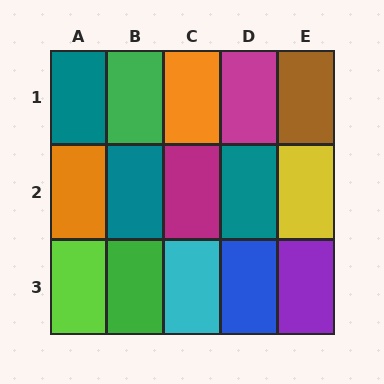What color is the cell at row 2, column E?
Yellow.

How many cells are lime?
1 cell is lime.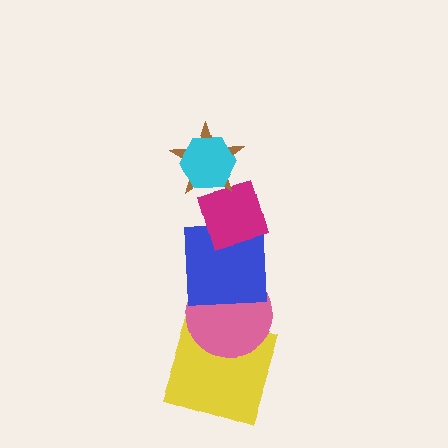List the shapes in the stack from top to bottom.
From top to bottom: the cyan hexagon, the brown star, the magenta diamond, the blue square, the pink circle, the yellow square.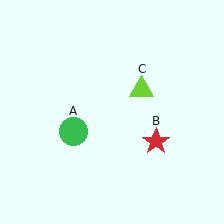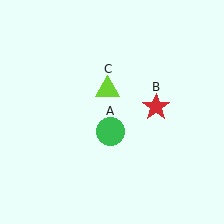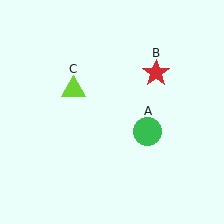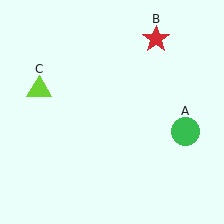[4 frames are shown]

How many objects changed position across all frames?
3 objects changed position: green circle (object A), red star (object B), lime triangle (object C).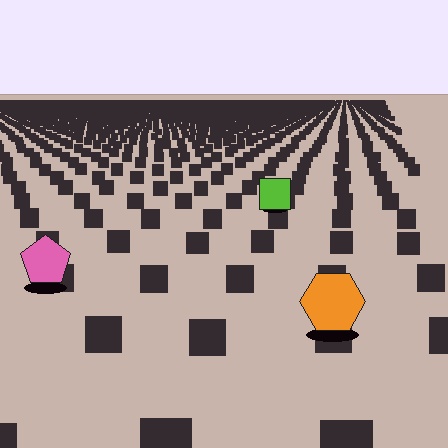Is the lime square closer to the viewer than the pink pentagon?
No. The pink pentagon is closer — you can tell from the texture gradient: the ground texture is coarser near it.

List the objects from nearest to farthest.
From nearest to farthest: the orange hexagon, the pink pentagon, the lime square.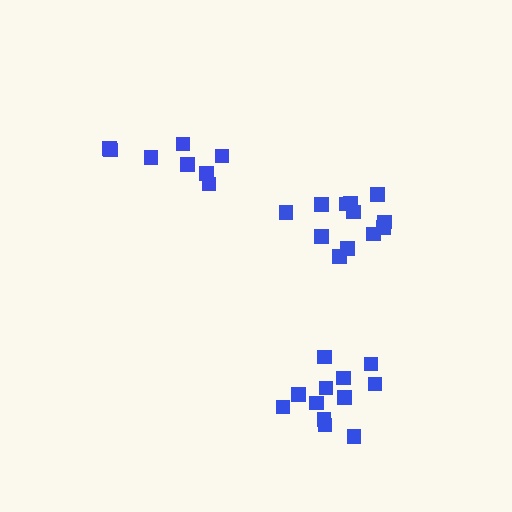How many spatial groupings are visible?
There are 3 spatial groupings.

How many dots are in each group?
Group 1: 8 dots, Group 2: 12 dots, Group 3: 12 dots (32 total).